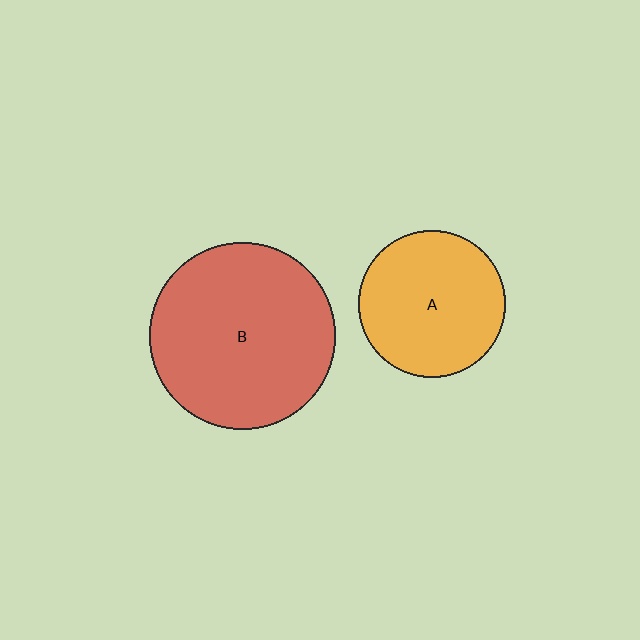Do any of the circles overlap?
No, none of the circles overlap.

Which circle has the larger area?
Circle B (red).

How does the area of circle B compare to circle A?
Approximately 1.6 times.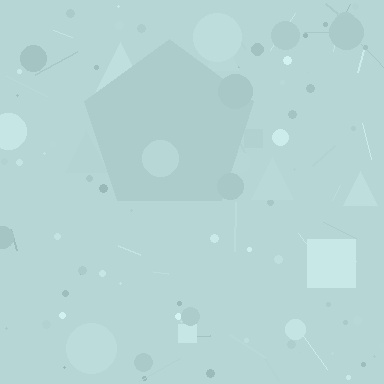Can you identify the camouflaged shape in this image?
The camouflaged shape is a pentagon.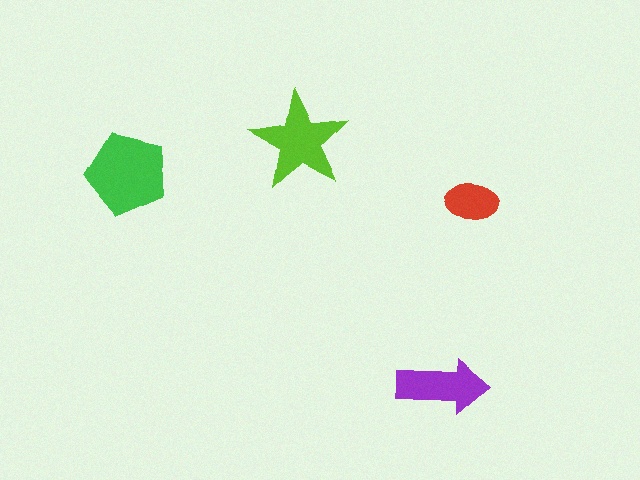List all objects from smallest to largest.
The red ellipse, the purple arrow, the lime star, the green pentagon.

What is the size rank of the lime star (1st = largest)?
2nd.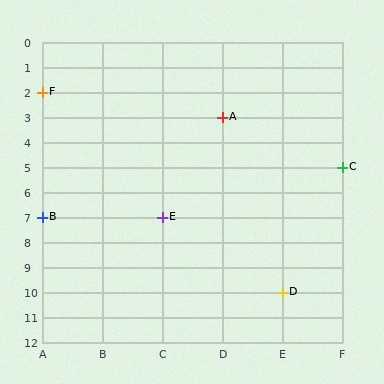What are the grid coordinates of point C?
Point C is at grid coordinates (F, 5).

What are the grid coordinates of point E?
Point E is at grid coordinates (C, 7).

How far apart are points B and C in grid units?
Points B and C are 5 columns and 2 rows apart (about 5.4 grid units diagonally).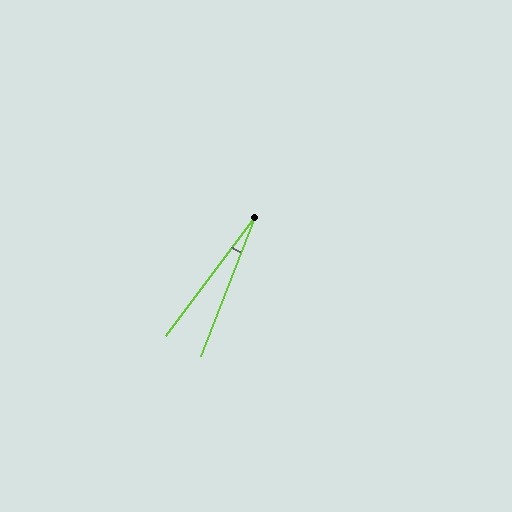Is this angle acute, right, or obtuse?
It is acute.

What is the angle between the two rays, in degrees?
Approximately 16 degrees.